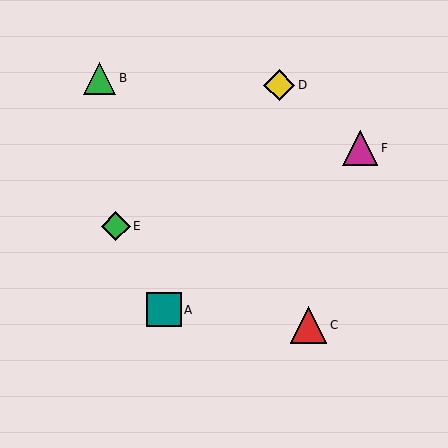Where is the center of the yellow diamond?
The center of the yellow diamond is at (279, 85).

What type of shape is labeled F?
Shape F is a magenta triangle.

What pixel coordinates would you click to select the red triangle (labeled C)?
Click at (309, 325) to select the red triangle C.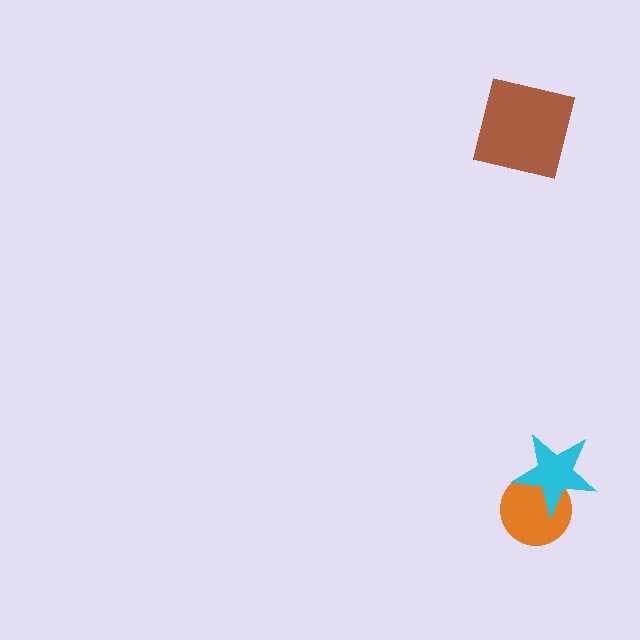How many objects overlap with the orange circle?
1 object overlaps with the orange circle.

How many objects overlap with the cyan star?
1 object overlaps with the cyan star.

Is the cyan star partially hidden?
No, no other shape covers it.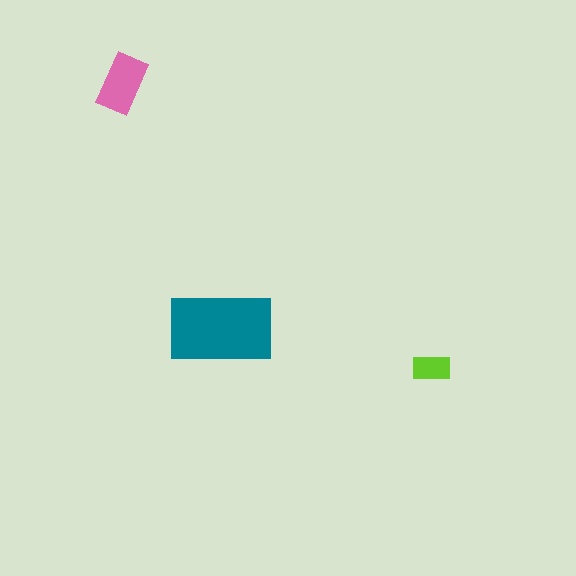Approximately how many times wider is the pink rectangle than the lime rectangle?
About 1.5 times wider.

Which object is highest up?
The pink rectangle is topmost.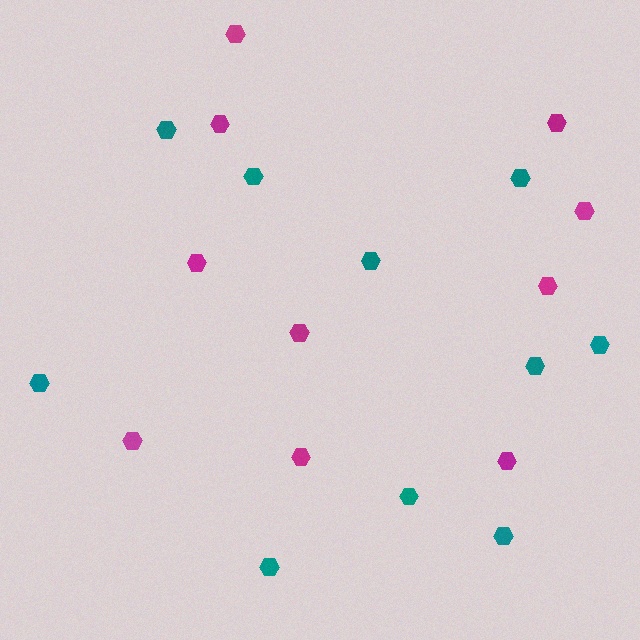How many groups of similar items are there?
There are 2 groups: one group of teal hexagons (10) and one group of magenta hexagons (10).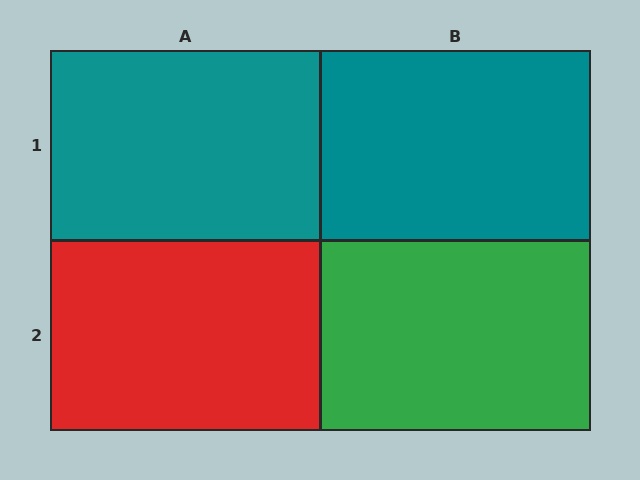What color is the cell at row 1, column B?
Teal.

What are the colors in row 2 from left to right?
Red, green.